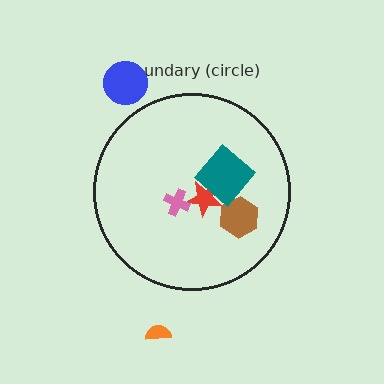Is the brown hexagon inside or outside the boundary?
Inside.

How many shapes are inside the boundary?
4 inside, 2 outside.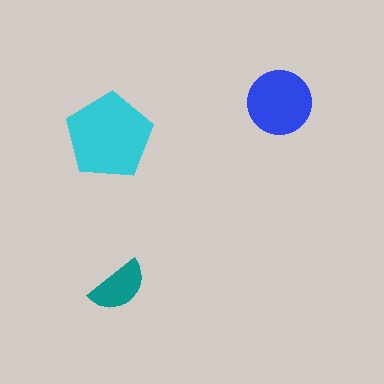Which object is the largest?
The cyan pentagon.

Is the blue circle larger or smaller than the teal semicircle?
Larger.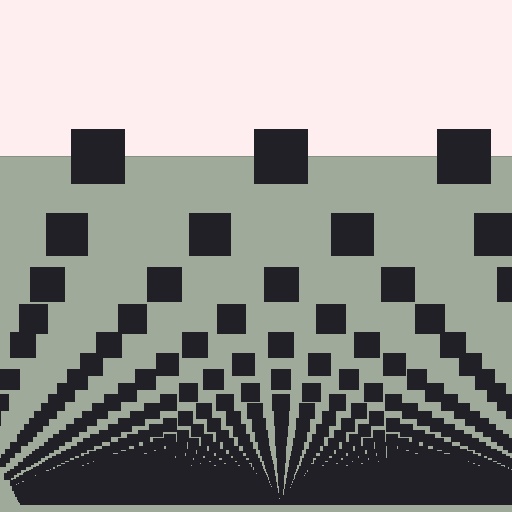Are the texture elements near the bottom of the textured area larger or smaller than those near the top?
Smaller. The gradient is inverted — elements near the bottom are smaller and denser.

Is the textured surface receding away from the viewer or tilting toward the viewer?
The surface appears to tilt toward the viewer. Texture elements get larger and sparser toward the top.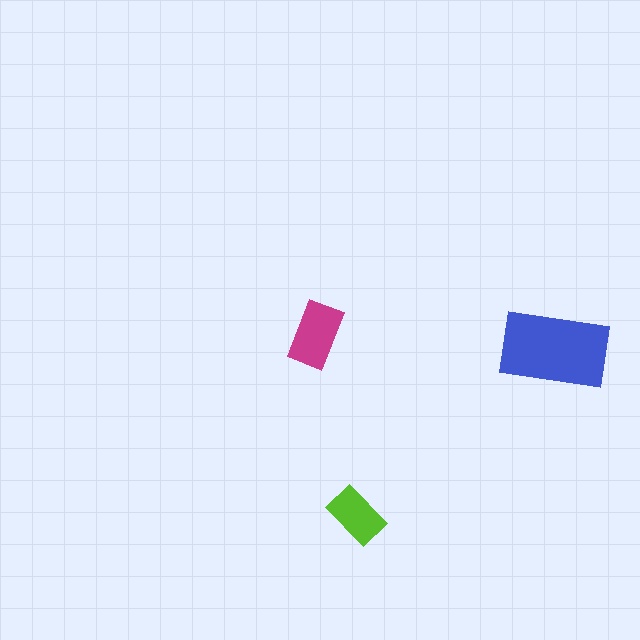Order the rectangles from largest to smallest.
the blue one, the magenta one, the lime one.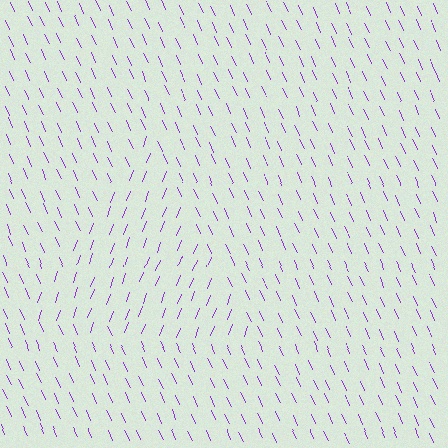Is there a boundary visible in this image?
Yes, there is a texture boundary formed by a change in line orientation.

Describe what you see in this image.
The image is filled with small purple line segments. A triangle region in the image has lines oriented differently from the surrounding lines, creating a visible texture boundary.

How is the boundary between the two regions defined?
The boundary is defined purely by a change in line orientation (approximately 45 degrees difference). All lines are the same color and thickness.